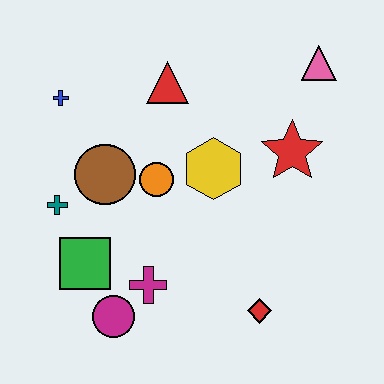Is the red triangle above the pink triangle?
No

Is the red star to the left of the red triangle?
No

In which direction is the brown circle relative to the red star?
The brown circle is to the left of the red star.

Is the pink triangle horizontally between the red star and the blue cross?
No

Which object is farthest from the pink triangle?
The magenta circle is farthest from the pink triangle.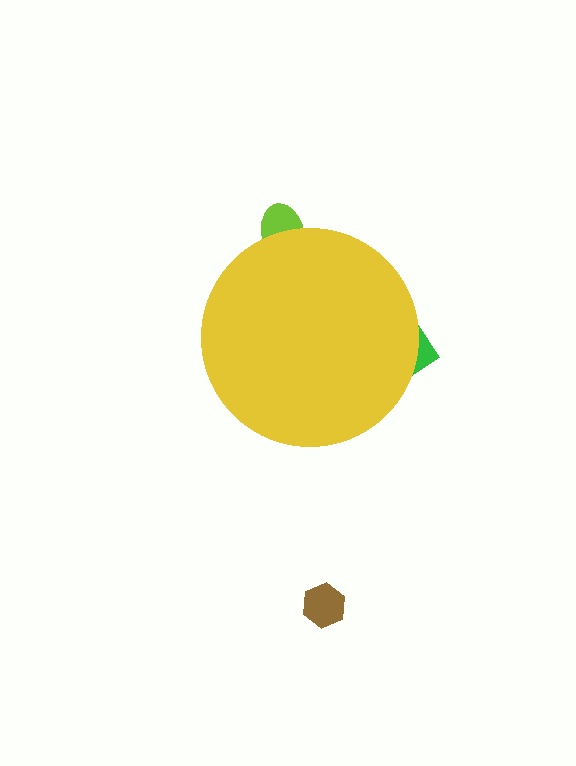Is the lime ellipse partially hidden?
Yes, the lime ellipse is partially hidden behind the yellow circle.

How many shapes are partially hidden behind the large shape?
2 shapes are partially hidden.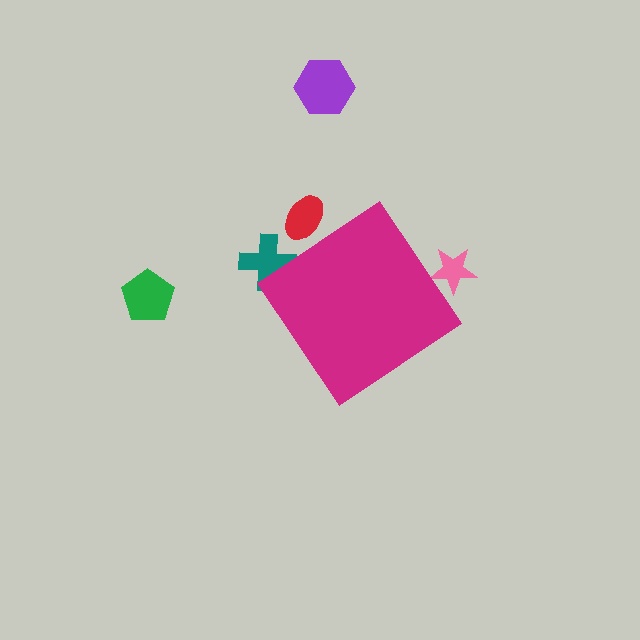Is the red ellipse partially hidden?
Yes, the red ellipse is partially hidden behind the magenta diamond.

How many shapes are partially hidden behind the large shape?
3 shapes are partially hidden.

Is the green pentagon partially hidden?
No, the green pentagon is fully visible.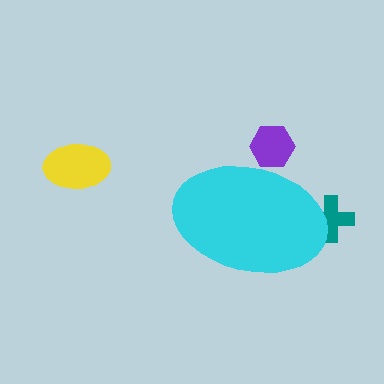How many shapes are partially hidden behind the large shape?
2 shapes are partially hidden.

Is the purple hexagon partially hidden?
Yes, the purple hexagon is partially hidden behind the cyan ellipse.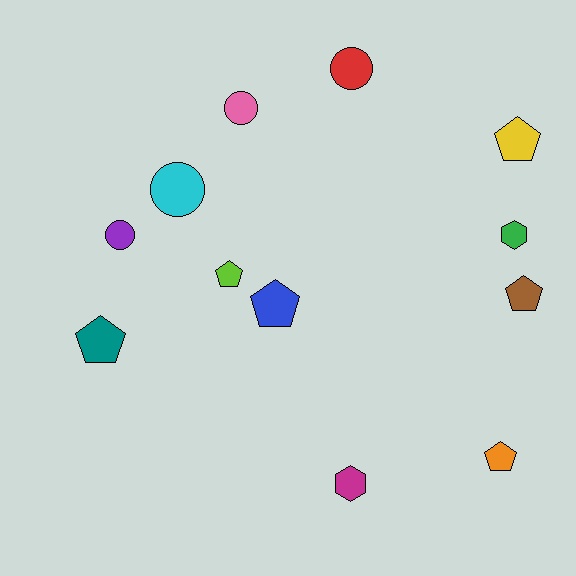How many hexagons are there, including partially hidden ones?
There are 2 hexagons.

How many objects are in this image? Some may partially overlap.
There are 12 objects.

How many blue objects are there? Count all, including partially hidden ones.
There is 1 blue object.